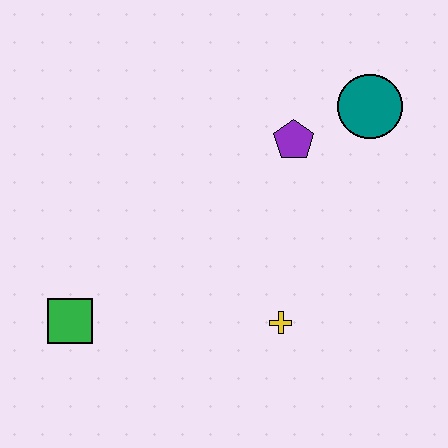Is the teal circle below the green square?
No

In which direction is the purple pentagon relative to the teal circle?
The purple pentagon is to the left of the teal circle.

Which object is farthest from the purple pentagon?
The green square is farthest from the purple pentagon.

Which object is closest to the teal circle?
The purple pentagon is closest to the teal circle.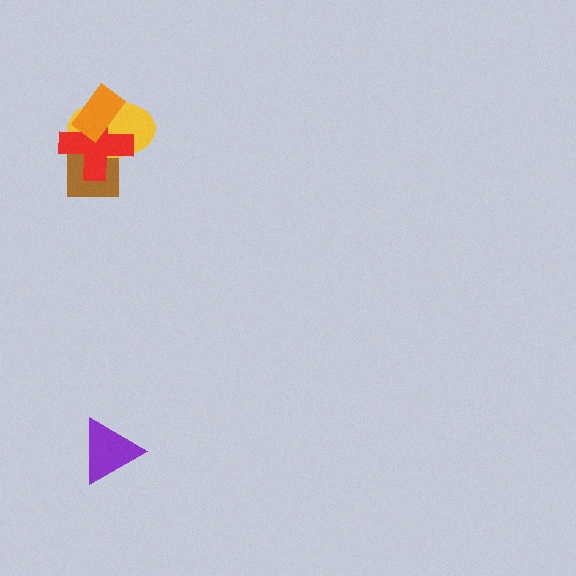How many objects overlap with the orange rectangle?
2 objects overlap with the orange rectangle.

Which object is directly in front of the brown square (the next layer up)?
The yellow ellipse is directly in front of the brown square.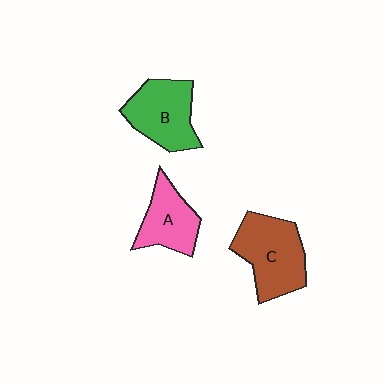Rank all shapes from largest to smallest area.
From largest to smallest: C (brown), B (green), A (pink).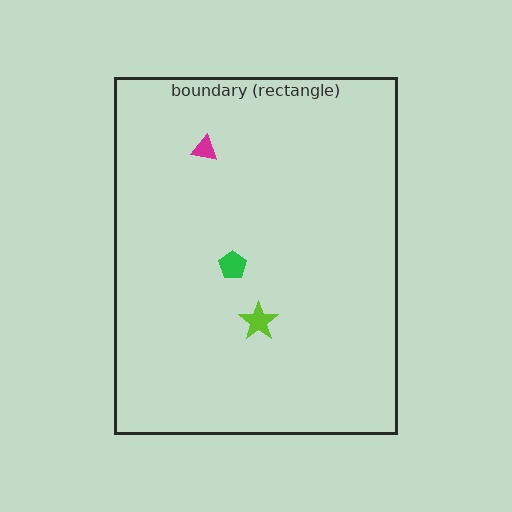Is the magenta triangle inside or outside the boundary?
Inside.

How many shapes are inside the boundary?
3 inside, 0 outside.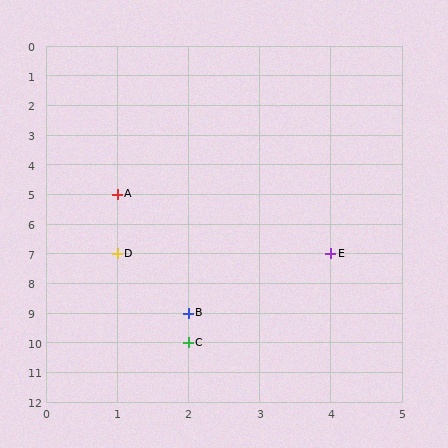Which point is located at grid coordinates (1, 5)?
Point A is at (1, 5).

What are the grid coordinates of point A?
Point A is at grid coordinates (1, 5).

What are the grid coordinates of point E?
Point E is at grid coordinates (4, 7).